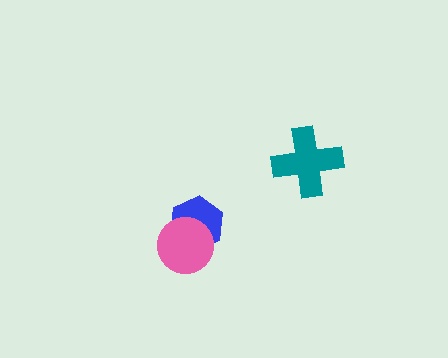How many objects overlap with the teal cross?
0 objects overlap with the teal cross.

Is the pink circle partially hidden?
No, no other shape covers it.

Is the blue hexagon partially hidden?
Yes, it is partially covered by another shape.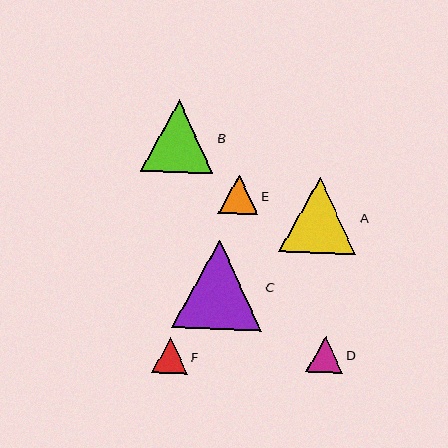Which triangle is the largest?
Triangle C is the largest with a size of approximately 90 pixels.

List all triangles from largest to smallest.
From largest to smallest: C, A, B, E, D, F.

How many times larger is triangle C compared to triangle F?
Triangle C is approximately 2.5 times the size of triangle F.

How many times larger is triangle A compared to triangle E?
Triangle A is approximately 1.9 times the size of triangle E.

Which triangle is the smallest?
Triangle F is the smallest with a size of approximately 35 pixels.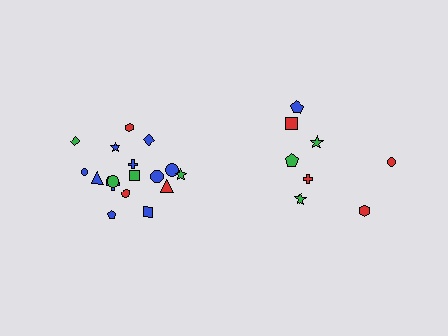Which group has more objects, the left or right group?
The left group.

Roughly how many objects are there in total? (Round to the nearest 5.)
Roughly 25 objects in total.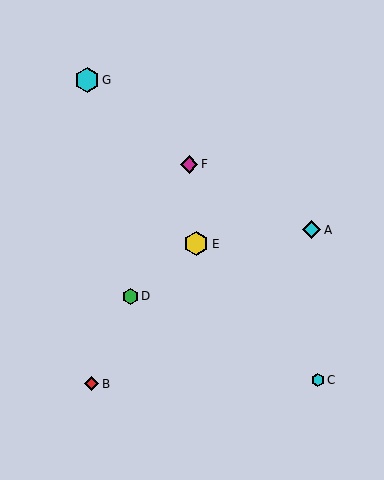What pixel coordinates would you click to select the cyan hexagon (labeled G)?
Click at (87, 80) to select the cyan hexagon G.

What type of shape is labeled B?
Shape B is a red diamond.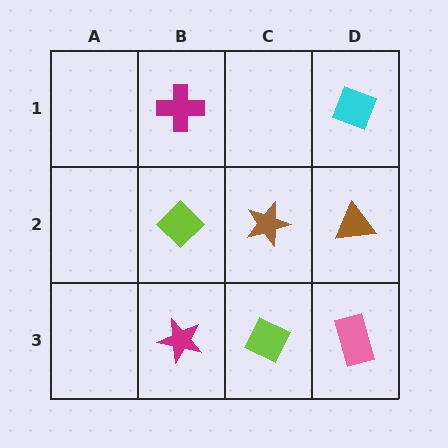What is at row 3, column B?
A magenta star.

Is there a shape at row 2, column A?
No, that cell is empty.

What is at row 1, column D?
A cyan diamond.